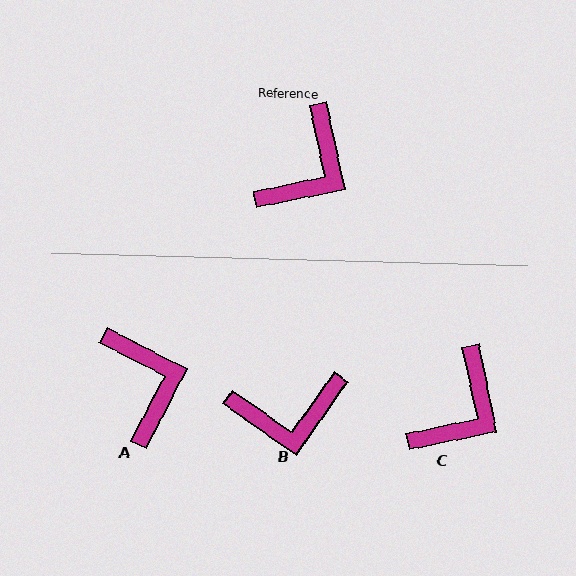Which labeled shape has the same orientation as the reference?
C.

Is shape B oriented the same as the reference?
No, it is off by about 47 degrees.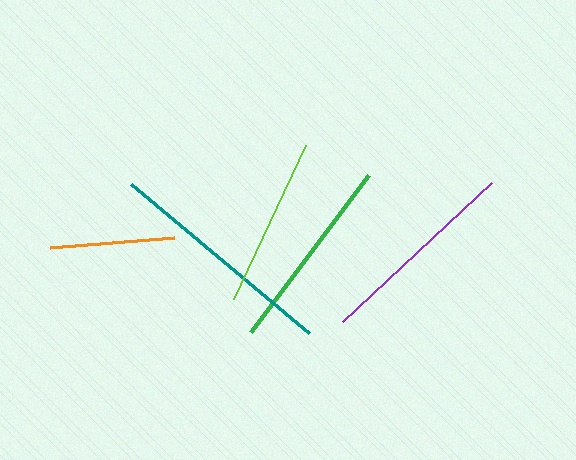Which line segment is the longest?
The teal line is the longest at approximately 232 pixels.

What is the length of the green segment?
The green segment is approximately 197 pixels long.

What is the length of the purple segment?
The purple segment is approximately 204 pixels long.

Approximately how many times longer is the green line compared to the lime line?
The green line is approximately 1.2 times the length of the lime line.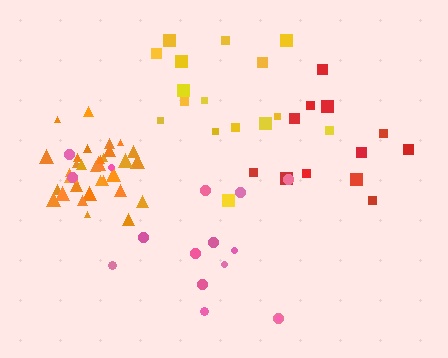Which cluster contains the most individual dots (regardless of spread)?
Orange (33).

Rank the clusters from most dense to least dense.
orange, red, yellow, pink.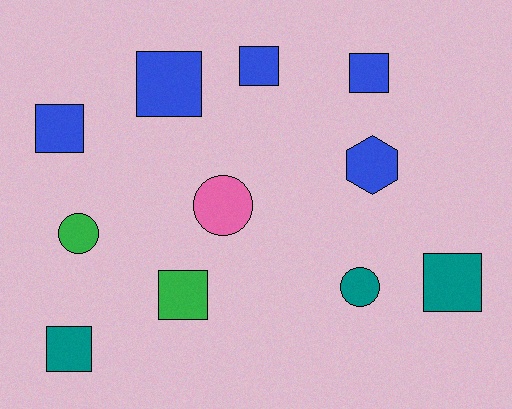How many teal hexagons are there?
There are no teal hexagons.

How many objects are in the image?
There are 11 objects.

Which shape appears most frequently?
Square, with 7 objects.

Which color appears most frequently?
Blue, with 5 objects.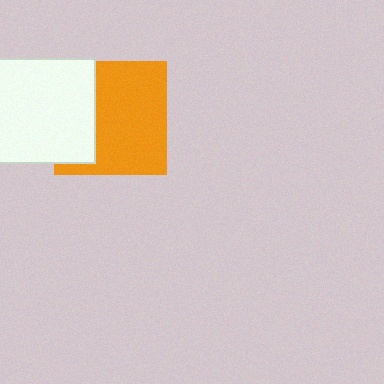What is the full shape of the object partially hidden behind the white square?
The partially hidden object is an orange square.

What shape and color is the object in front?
The object in front is a white square.